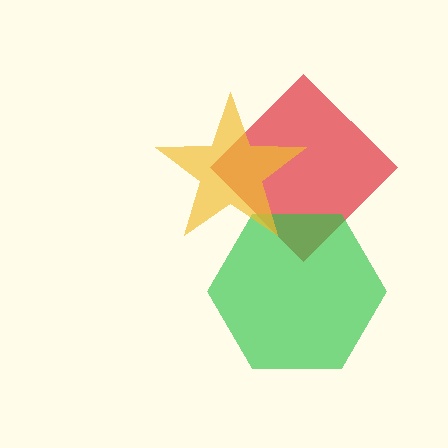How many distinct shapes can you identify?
There are 3 distinct shapes: a red diamond, a green hexagon, a yellow star.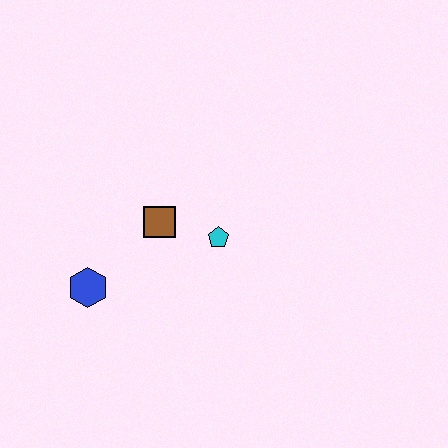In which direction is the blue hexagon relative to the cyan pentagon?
The blue hexagon is to the left of the cyan pentagon.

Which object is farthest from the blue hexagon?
The cyan pentagon is farthest from the blue hexagon.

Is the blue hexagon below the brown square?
Yes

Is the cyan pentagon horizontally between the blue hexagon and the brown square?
No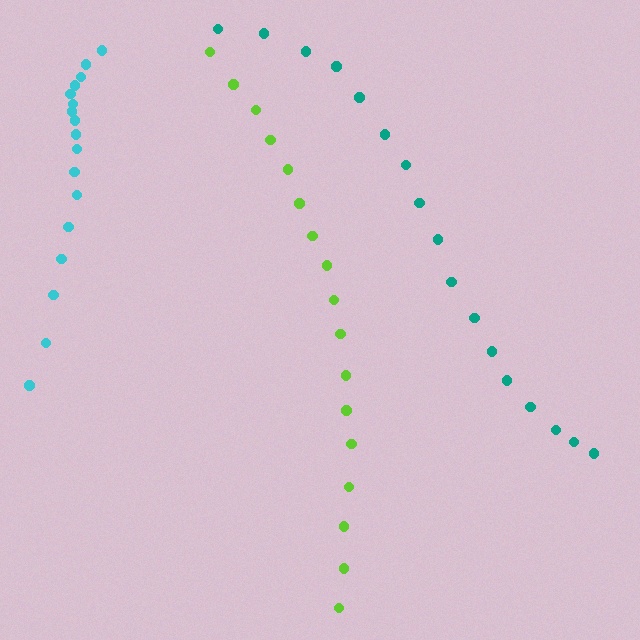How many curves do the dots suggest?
There are 3 distinct paths.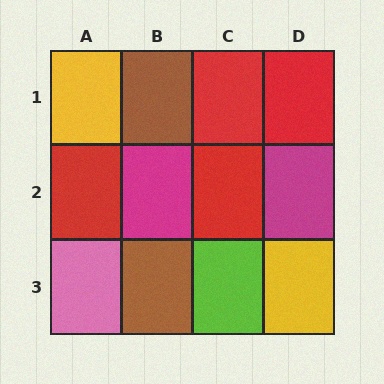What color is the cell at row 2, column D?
Magenta.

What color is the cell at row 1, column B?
Brown.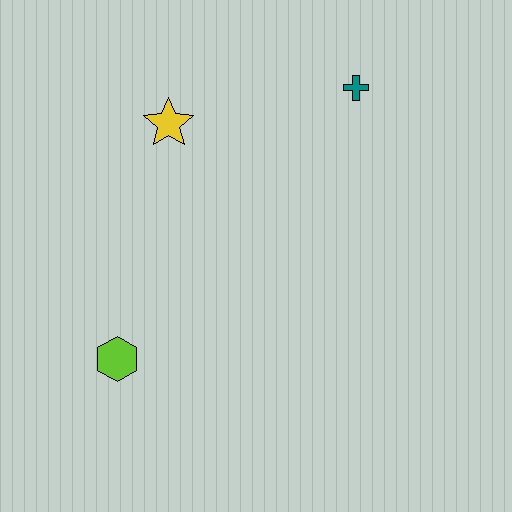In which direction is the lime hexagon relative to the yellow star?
The lime hexagon is below the yellow star.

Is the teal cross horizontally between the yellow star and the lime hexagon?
No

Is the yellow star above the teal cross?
No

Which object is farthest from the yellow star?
The lime hexagon is farthest from the yellow star.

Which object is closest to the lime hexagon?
The yellow star is closest to the lime hexagon.